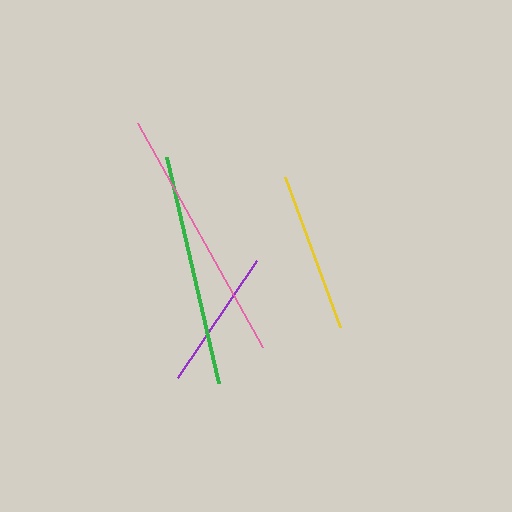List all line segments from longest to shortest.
From longest to shortest: pink, green, yellow, purple.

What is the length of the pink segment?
The pink segment is approximately 257 pixels long.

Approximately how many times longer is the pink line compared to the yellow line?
The pink line is approximately 1.6 times the length of the yellow line.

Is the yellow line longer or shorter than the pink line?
The pink line is longer than the yellow line.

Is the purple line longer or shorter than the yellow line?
The yellow line is longer than the purple line.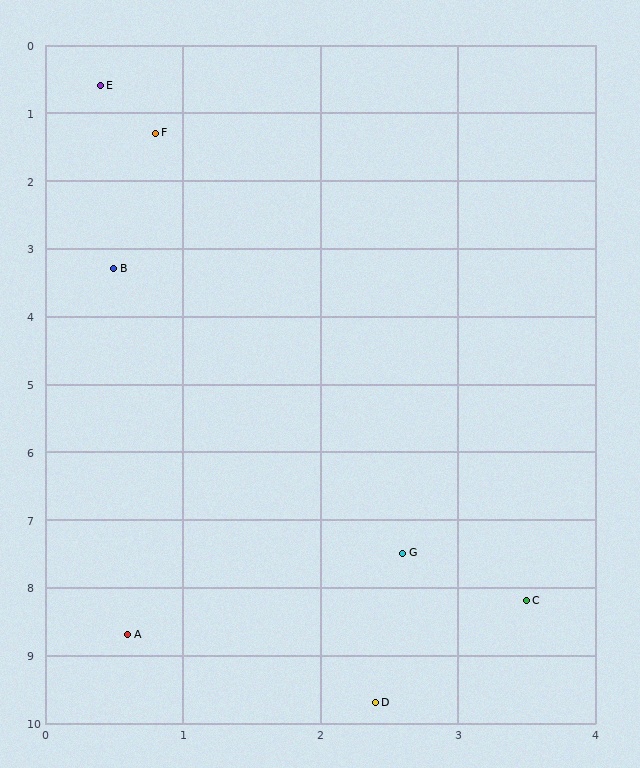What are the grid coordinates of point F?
Point F is at approximately (0.8, 1.3).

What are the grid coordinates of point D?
Point D is at approximately (2.4, 9.7).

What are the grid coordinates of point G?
Point G is at approximately (2.6, 7.5).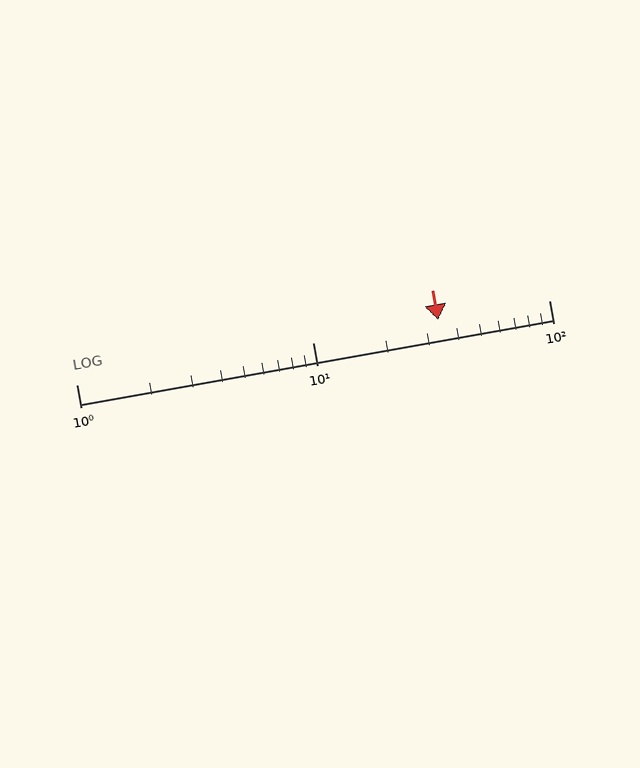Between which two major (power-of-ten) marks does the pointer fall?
The pointer is between 10 and 100.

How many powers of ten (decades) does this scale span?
The scale spans 2 decades, from 1 to 100.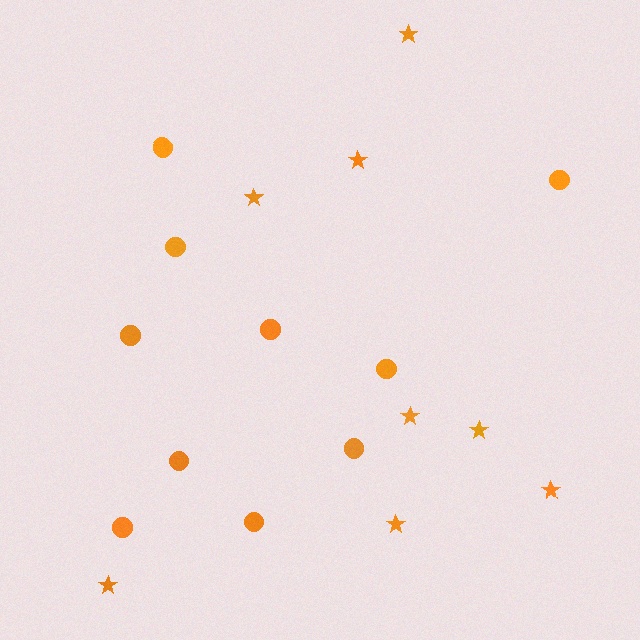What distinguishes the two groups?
There are 2 groups: one group of stars (8) and one group of circles (10).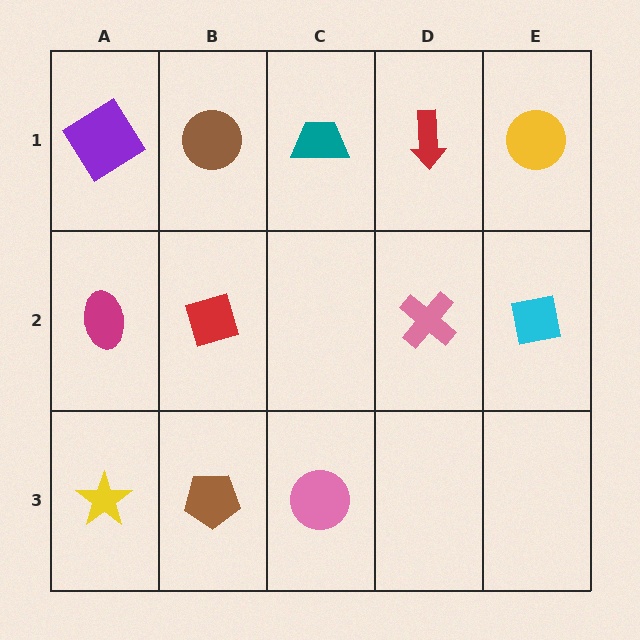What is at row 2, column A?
A magenta ellipse.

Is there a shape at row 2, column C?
No, that cell is empty.